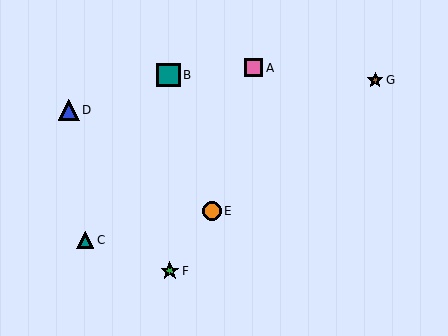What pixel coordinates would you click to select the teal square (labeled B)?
Click at (168, 75) to select the teal square B.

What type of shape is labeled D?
Shape D is a blue triangle.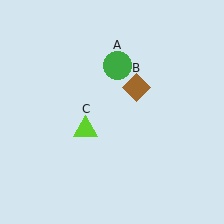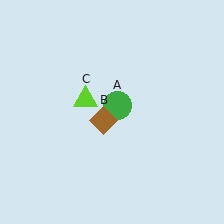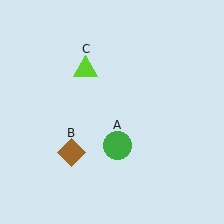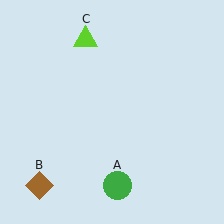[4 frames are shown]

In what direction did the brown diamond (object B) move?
The brown diamond (object B) moved down and to the left.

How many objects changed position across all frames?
3 objects changed position: green circle (object A), brown diamond (object B), lime triangle (object C).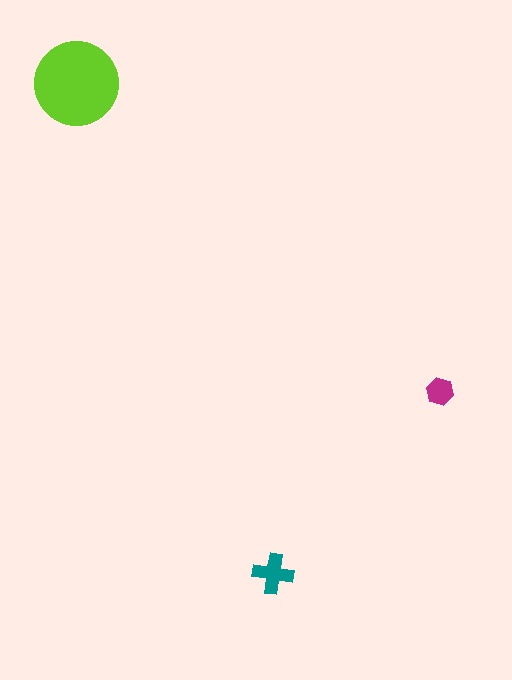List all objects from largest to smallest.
The lime circle, the teal cross, the magenta hexagon.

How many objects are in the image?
There are 3 objects in the image.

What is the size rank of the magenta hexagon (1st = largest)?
3rd.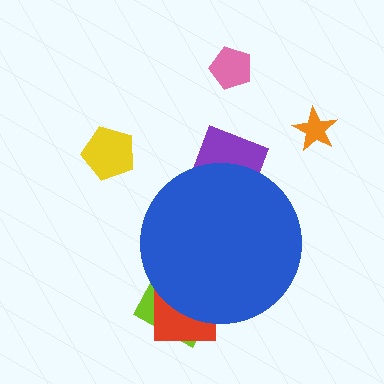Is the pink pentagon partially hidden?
No, the pink pentagon is fully visible.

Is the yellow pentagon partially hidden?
No, the yellow pentagon is fully visible.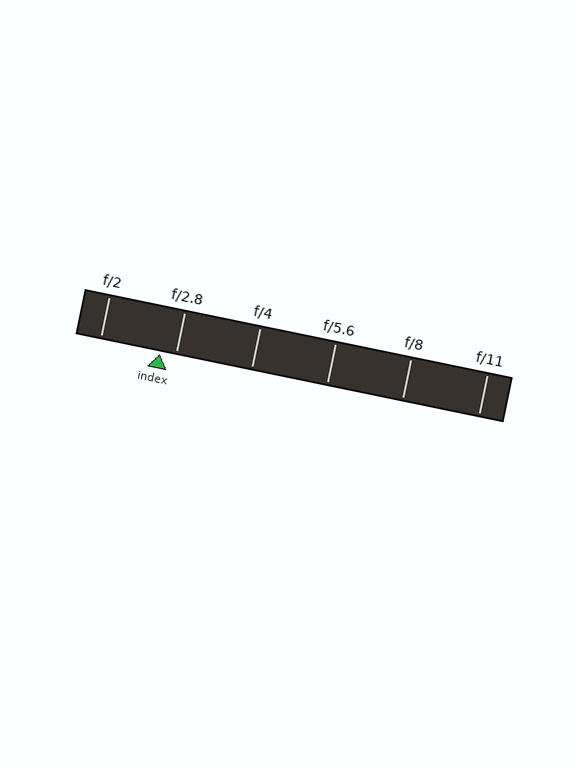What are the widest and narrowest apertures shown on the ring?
The widest aperture shown is f/2 and the narrowest is f/11.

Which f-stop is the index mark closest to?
The index mark is closest to f/2.8.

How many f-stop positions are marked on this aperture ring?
There are 6 f-stop positions marked.